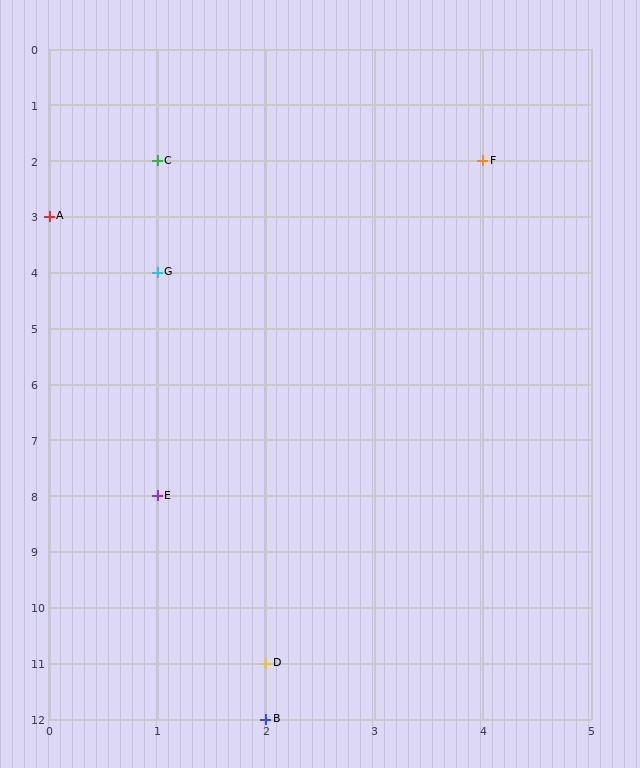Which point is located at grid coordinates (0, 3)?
Point A is at (0, 3).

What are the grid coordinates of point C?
Point C is at grid coordinates (1, 2).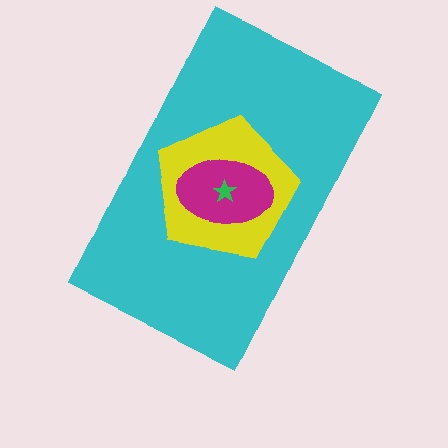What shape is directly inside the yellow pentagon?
The magenta ellipse.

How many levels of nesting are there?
4.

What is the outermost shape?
The cyan rectangle.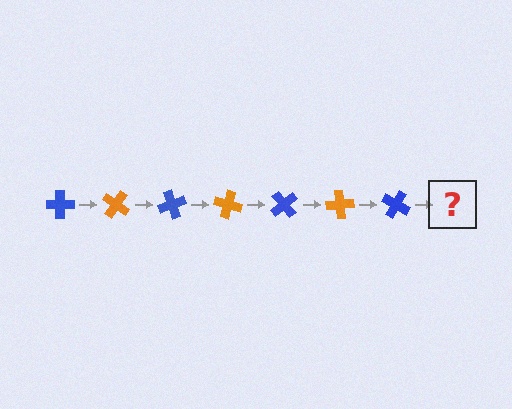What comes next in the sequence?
The next element should be an orange cross, rotated 245 degrees from the start.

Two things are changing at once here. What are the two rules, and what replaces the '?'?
The two rules are that it rotates 35 degrees each step and the color cycles through blue and orange. The '?' should be an orange cross, rotated 245 degrees from the start.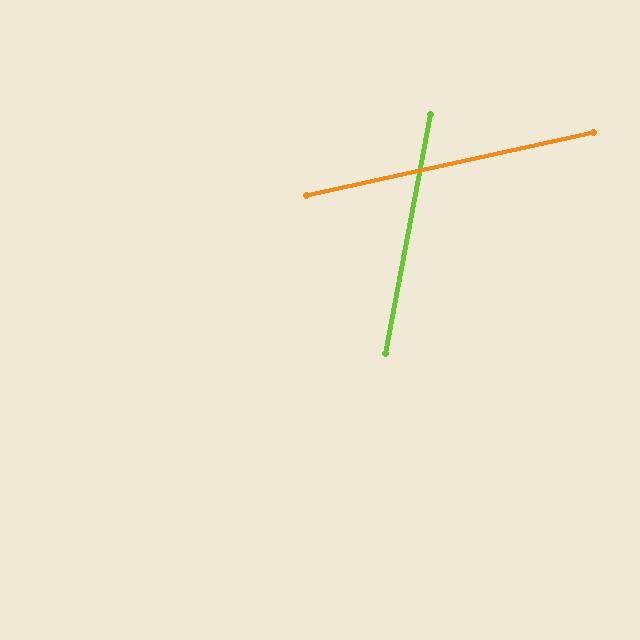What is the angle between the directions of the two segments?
Approximately 67 degrees.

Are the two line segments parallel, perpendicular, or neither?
Neither parallel nor perpendicular — they differ by about 67°.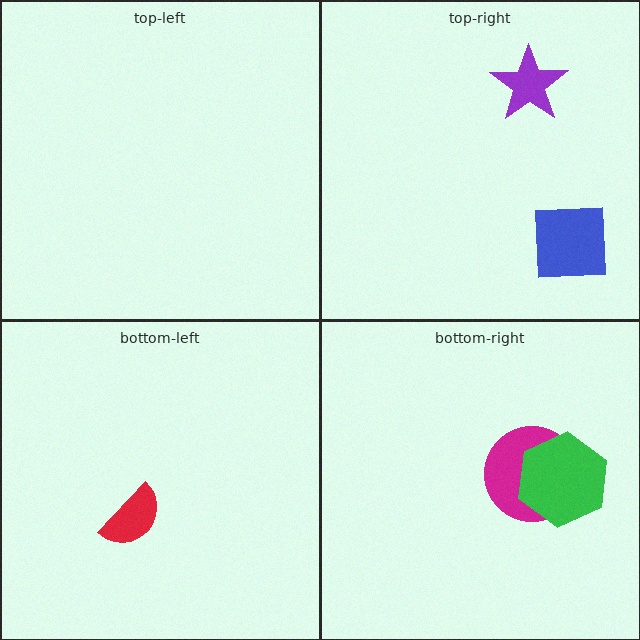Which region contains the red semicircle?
The bottom-left region.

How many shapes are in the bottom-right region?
2.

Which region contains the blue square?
The top-right region.